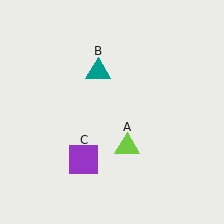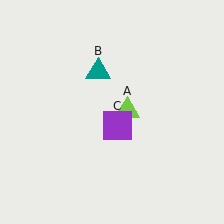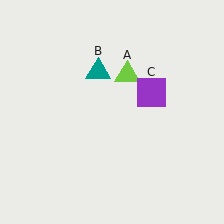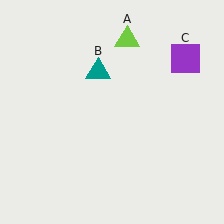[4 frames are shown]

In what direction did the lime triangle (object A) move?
The lime triangle (object A) moved up.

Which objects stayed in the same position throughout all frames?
Teal triangle (object B) remained stationary.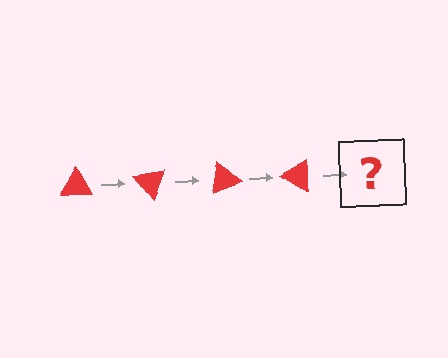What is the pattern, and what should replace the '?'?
The pattern is that the triangle rotates 50 degrees each step. The '?' should be a red triangle rotated 200 degrees.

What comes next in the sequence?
The next element should be a red triangle rotated 200 degrees.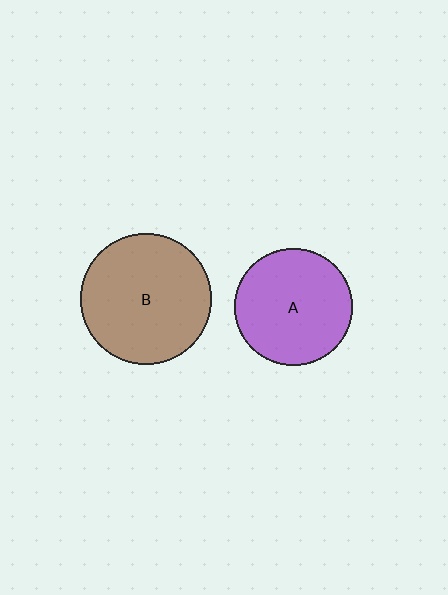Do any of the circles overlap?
No, none of the circles overlap.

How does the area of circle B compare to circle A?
Approximately 1.2 times.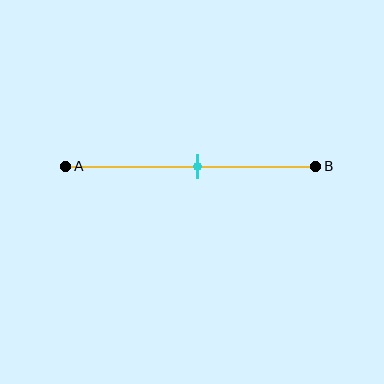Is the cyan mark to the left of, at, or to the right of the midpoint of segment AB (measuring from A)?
The cyan mark is approximately at the midpoint of segment AB.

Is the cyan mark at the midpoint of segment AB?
Yes, the mark is approximately at the midpoint.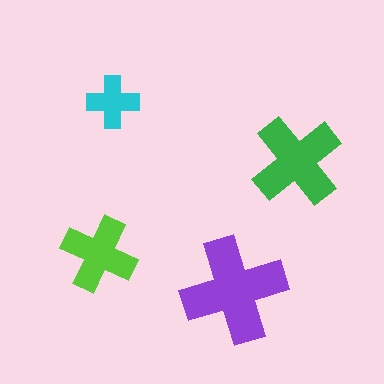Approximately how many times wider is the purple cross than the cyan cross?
About 2 times wider.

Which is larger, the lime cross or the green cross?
The green one.